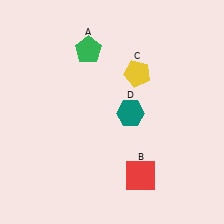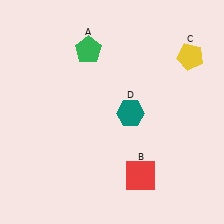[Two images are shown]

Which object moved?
The yellow pentagon (C) moved right.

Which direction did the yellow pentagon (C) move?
The yellow pentagon (C) moved right.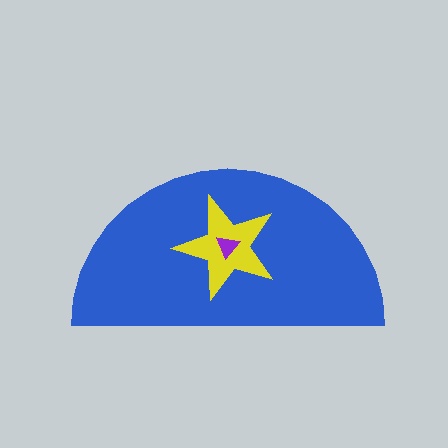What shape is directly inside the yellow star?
The purple triangle.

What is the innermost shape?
The purple triangle.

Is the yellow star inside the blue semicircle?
Yes.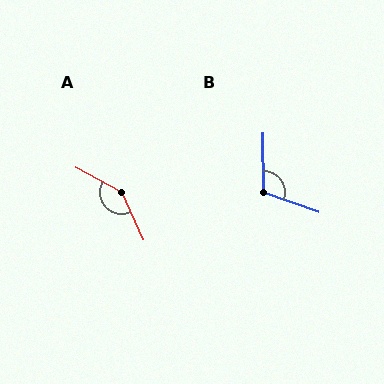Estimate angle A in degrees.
Approximately 143 degrees.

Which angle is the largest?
A, at approximately 143 degrees.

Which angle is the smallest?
B, at approximately 110 degrees.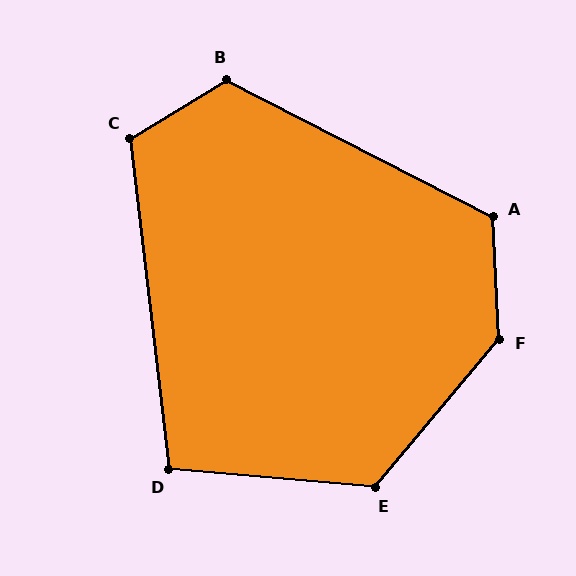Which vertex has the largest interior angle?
F, at approximately 137 degrees.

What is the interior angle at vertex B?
Approximately 121 degrees (obtuse).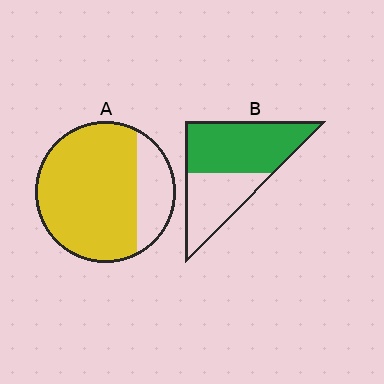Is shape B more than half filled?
Yes.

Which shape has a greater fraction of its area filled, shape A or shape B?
Shape A.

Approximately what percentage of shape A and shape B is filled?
A is approximately 75% and B is approximately 60%.